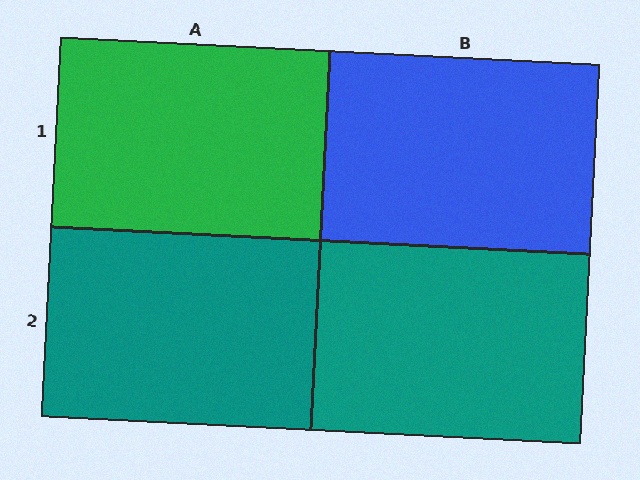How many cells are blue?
1 cell is blue.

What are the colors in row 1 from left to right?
Green, blue.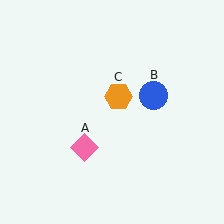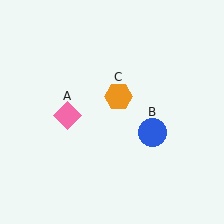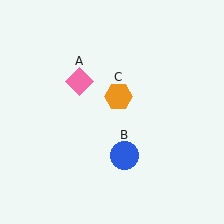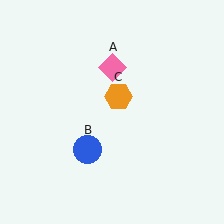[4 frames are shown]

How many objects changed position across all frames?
2 objects changed position: pink diamond (object A), blue circle (object B).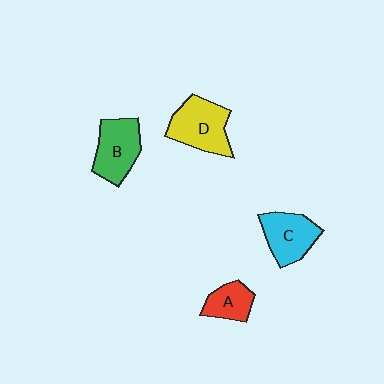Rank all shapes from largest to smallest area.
From largest to smallest: D (yellow), B (green), C (cyan), A (red).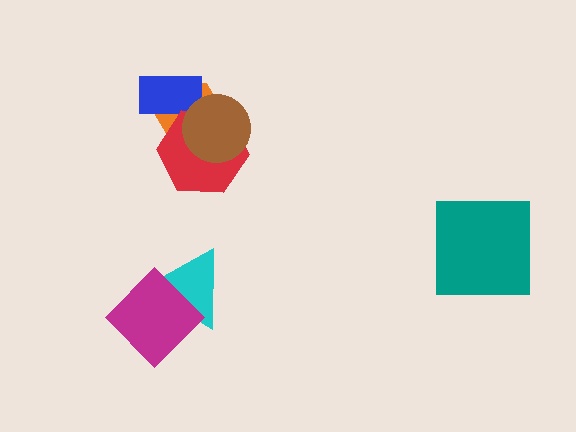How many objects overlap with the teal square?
0 objects overlap with the teal square.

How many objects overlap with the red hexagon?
3 objects overlap with the red hexagon.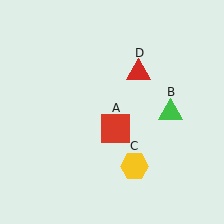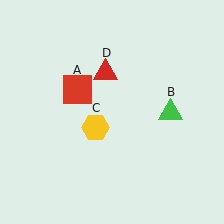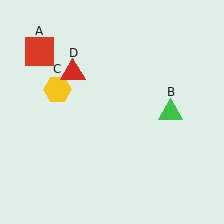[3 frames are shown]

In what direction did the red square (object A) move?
The red square (object A) moved up and to the left.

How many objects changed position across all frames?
3 objects changed position: red square (object A), yellow hexagon (object C), red triangle (object D).